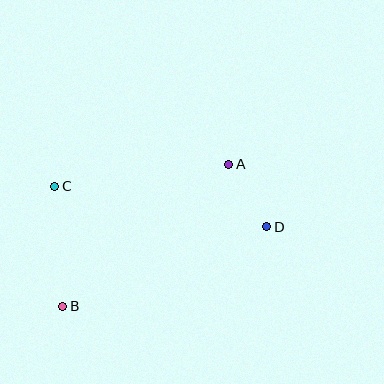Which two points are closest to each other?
Points A and D are closest to each other.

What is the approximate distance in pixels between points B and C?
The distance between B and C is approximately 120 pixels.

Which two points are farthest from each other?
Points B and D are farthest from each other.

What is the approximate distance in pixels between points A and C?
The distance between A and C is approximately 175 pixels.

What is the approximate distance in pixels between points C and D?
The distance between C and D is approximately 216 pixels.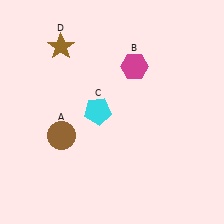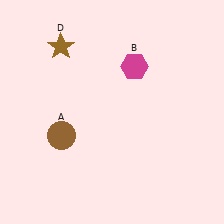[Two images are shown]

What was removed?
The cyan pentagon (C) was removed in Image 2.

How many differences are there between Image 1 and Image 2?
There is 1 difference between the two images.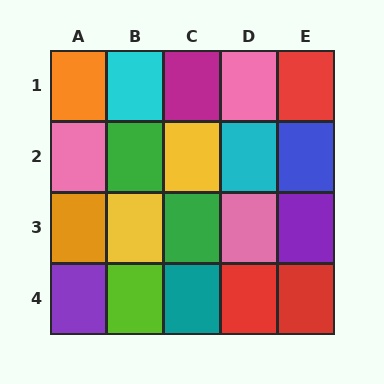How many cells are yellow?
2 cells are yellow.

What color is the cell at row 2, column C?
Yellow.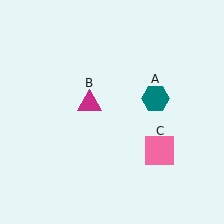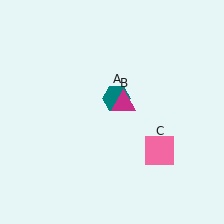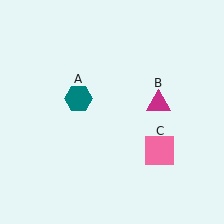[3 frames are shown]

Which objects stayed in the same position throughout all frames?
Pink square (object C) remained stationary.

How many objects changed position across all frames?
2 objects changed position: teal hexagon (object A), magenta triangle (object B).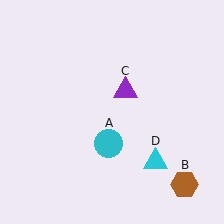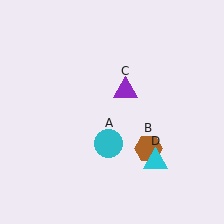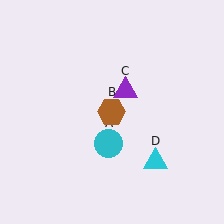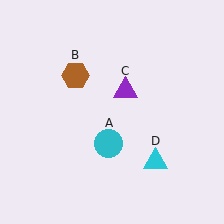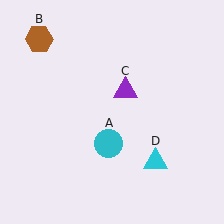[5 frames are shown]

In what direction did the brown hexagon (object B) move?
The brown hexagon (object B) moved up and to the left.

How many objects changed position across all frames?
1 object changed position: brown hexagon (object B).